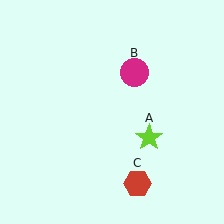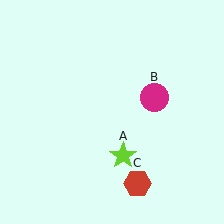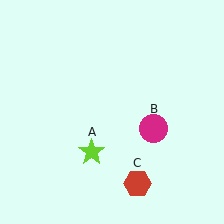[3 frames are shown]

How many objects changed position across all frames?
2 objects changed position: lime star (object A), magenta circle (object B).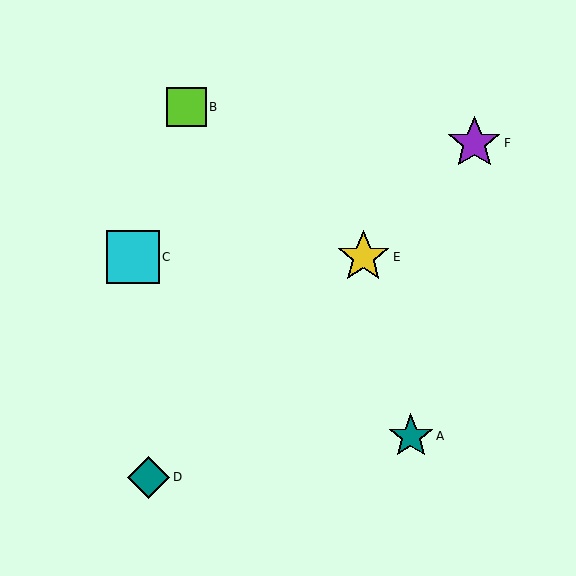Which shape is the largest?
The purple star (labeled F) is the largest.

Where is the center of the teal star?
The center of the teal star is at (411, 436).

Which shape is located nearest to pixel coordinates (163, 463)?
The teal diamond (labeled D) at (149, 477) is nearest to that location.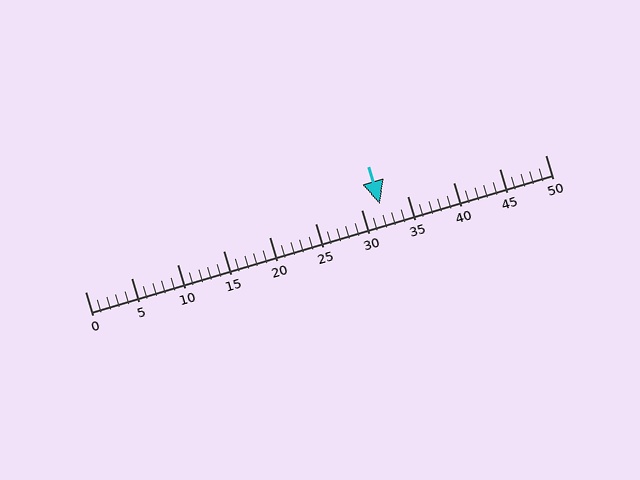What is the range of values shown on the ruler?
The ruler shows values from 0 to 50.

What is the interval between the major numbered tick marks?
The major tick marks are spaced 5 units apart.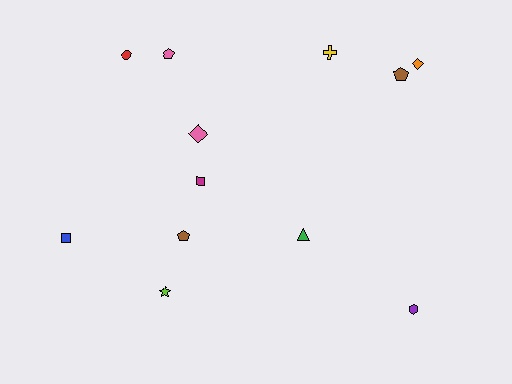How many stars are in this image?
There is 1 star.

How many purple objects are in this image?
There is 1 purple object.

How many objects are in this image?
There are 12 objects.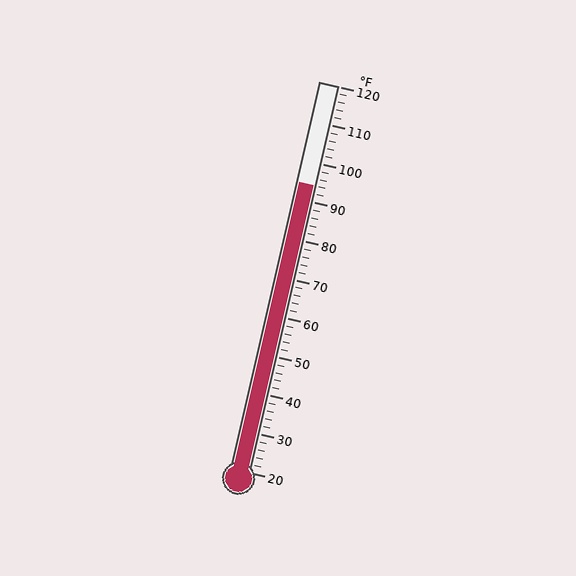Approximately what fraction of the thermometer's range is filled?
The thermometer is filled to approximately 75% of its range.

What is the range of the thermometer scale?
The thermometer scale ranges from 20°F to 120°F.